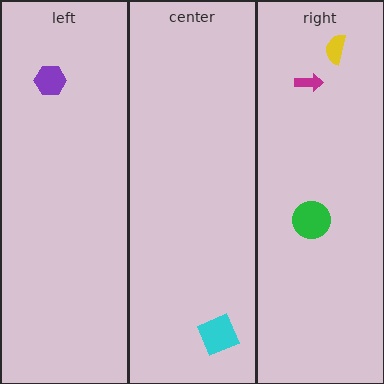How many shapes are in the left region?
1.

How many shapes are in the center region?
1.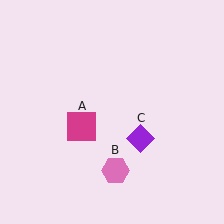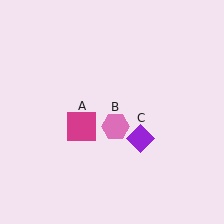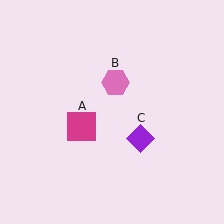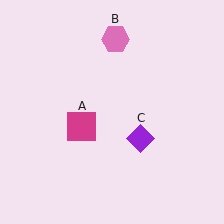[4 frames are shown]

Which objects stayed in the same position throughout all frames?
Magenta square (object A) and purple diamond (object C) remained stationary.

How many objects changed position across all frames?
1 object changed position: pink hexagon (object B).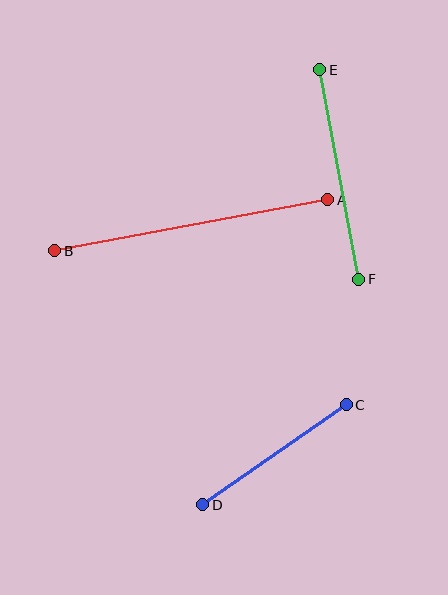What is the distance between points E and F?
The distance is approximately 213 pixels.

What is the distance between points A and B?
The distance is approximately 278 pixels.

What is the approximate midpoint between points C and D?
The midpoint is at approximately (275, 455) pixels.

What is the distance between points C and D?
The distance is approximately 175 pixels.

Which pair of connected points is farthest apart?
Points A and B are farthest apart.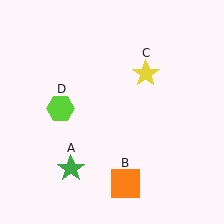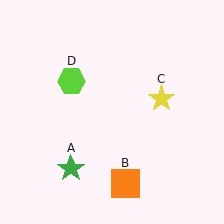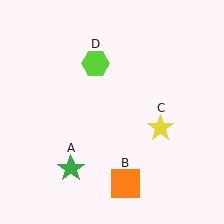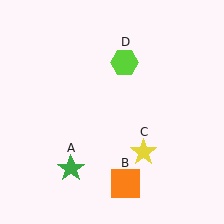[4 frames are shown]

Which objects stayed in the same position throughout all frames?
Green star (object A) and orange square (object B) remained stationary.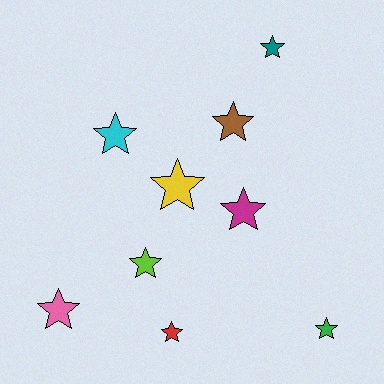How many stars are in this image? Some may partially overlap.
There are 9 stars.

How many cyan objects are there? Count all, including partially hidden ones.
There is 1 cyan object.